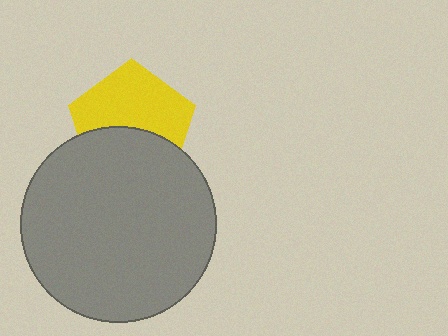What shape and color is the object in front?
The object in front is a gray circle.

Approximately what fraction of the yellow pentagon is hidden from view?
Roughly 42% of the yellow pentagon is hidden behind the gray circle.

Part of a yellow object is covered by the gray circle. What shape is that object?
It is a pentagon.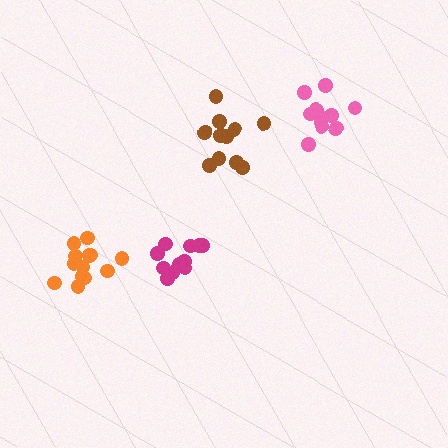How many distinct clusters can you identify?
There are 4 distinct clusters.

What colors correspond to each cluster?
The clusters are colored: pink, magenta, brown, orange.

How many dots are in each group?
Group 1: 13 dots, Group 2: 11 dots, Group 3: 11 dots, Group 4: 13 dots (48 total).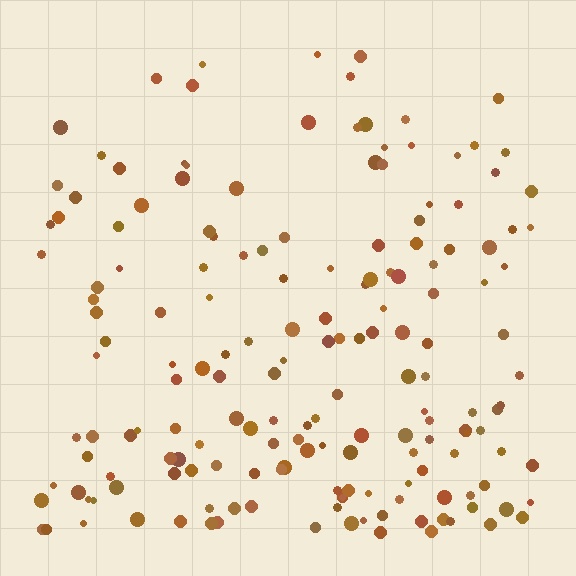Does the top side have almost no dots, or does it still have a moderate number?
Still a moderate number, just noticeably fewer than the bottom.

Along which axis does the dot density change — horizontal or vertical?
Vertical.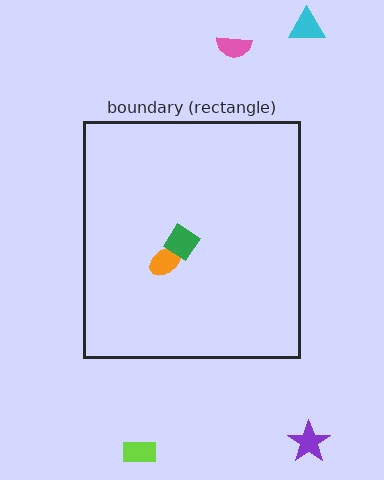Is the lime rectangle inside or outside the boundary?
Outside.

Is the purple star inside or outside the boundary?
Outside.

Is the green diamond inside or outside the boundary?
Inside.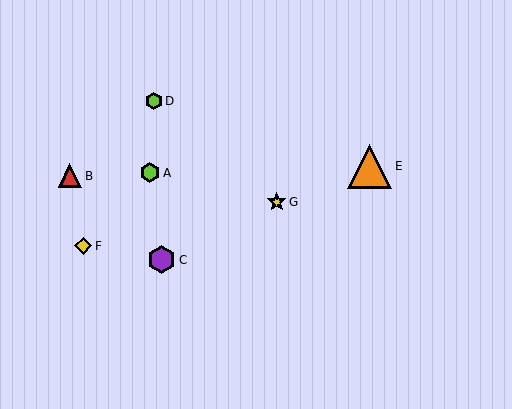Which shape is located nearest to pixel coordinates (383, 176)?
The orange triangle (labeled E) at (370, 166) is nearest to that location.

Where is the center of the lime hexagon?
The center of the lime hexagon is at (150, 173).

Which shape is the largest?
The orange triangle (labeled E) is the largest.